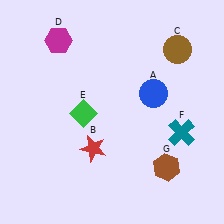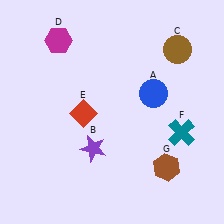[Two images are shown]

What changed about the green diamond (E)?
In Image 1, E is green. In Image 2, it changed to red.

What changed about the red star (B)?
In Image 1, B is red. In Image 2, it changed to purple.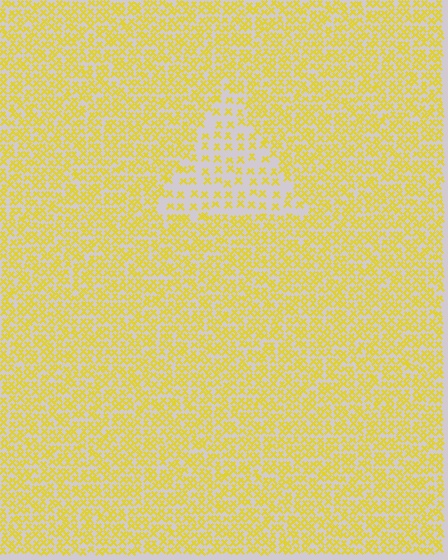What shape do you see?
I see a triangle.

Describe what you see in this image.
The image contains small yellow elements arranged at two different densities. A triangle-shaped region is visible where the elements are less densely packed than the surrounding area.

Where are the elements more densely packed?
The elements are more densely packed outside the triangle boundary.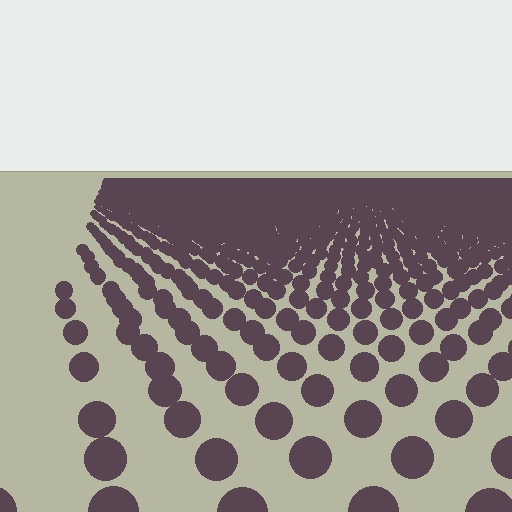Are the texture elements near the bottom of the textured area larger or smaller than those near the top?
Larger. Near the bottom, elements are closer to the viewer and appear at a bigger on-screen size.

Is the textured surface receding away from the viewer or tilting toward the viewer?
The surface is receding away from the viewer. Texture elements get smaller and denser toward the top.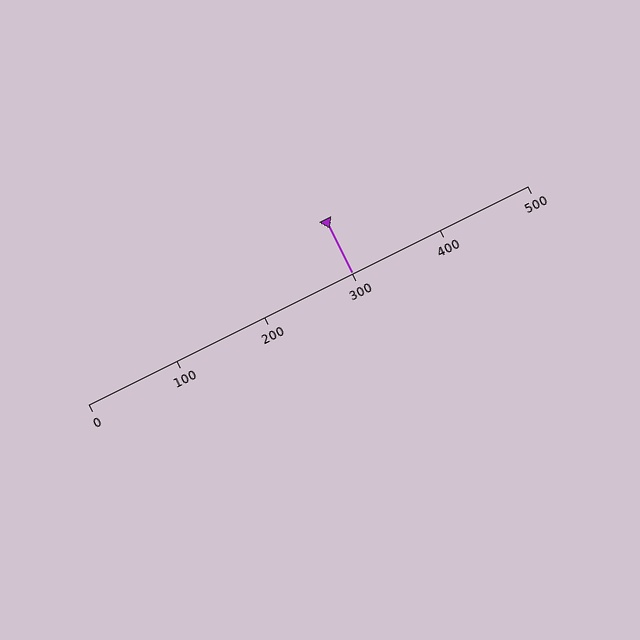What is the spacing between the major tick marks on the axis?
The major ticks are spaced 100 apart.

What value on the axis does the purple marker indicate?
The marker indicates approximately 300.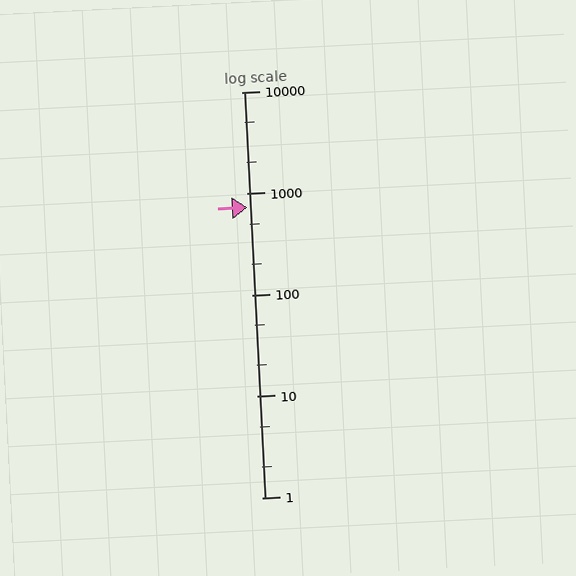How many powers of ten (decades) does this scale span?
The scale spans 4 decades, from 1 to 10000.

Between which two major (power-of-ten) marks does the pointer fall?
The pointer is between 100 and 1000.